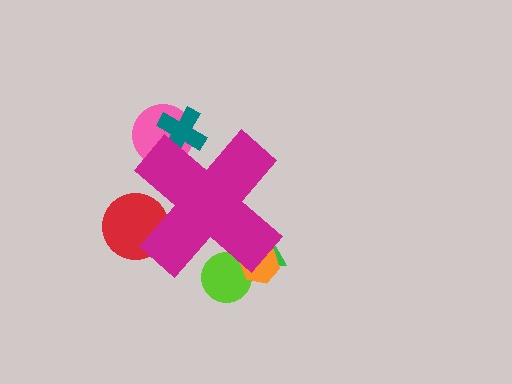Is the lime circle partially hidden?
Yes, the lime circle is partially hidden behind the magenta cross.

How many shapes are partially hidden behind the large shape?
6 shapes are partially hidden.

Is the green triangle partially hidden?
Yes, the green triangle is partially hidden behind the magenta cross.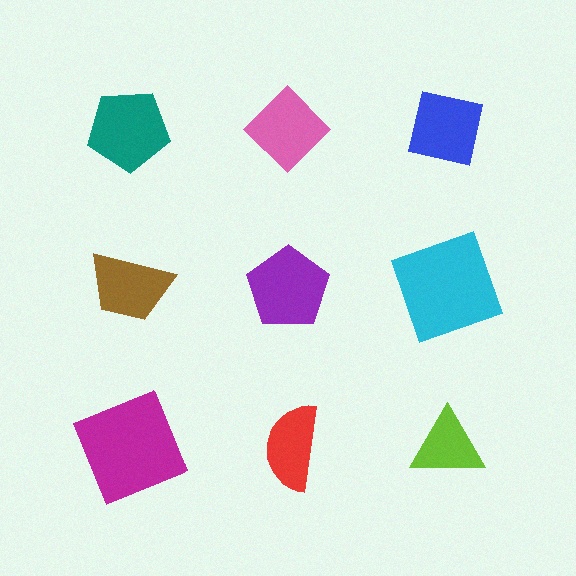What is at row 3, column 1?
A magenta square.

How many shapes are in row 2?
3 shapes.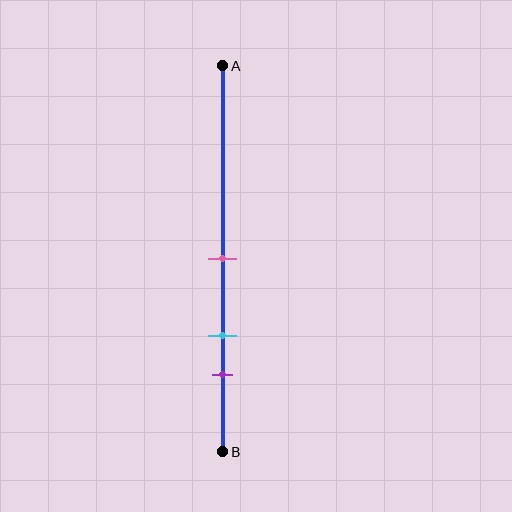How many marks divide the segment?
There are 3 marks dividing the segment.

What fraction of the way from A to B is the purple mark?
The purple mark is approximately 80% (0.8) of the way from A to B.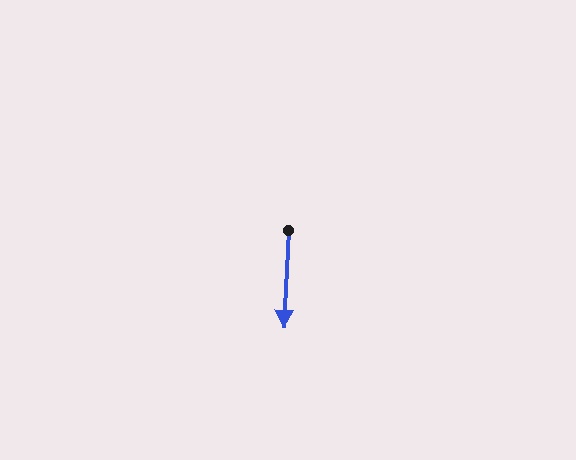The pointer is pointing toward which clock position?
Roughly 6 o'clock.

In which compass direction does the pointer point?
South.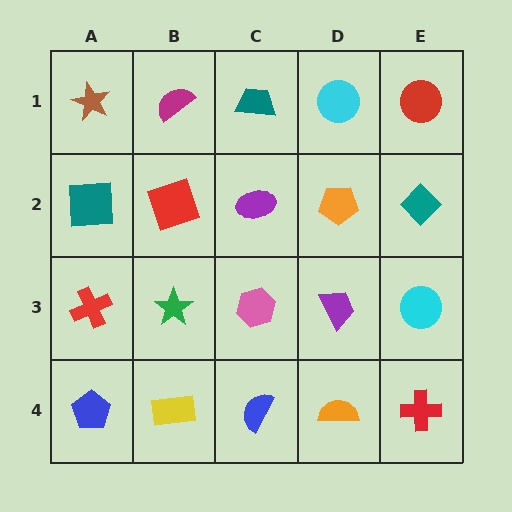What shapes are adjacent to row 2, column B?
A magenta semicircle (row 1, column B), a green star (row 3, column B), a teal square (row 2, column A), a purple ellipse (row 2, column C).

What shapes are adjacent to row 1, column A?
A teal square (row 2, column A), a magenta semicircle (row 1, column B).